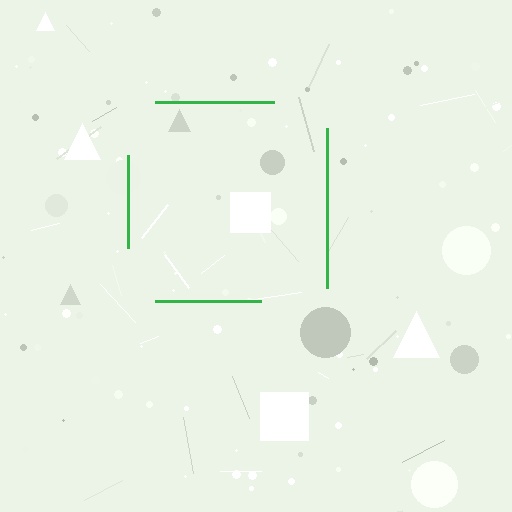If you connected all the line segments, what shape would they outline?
They would outline a square.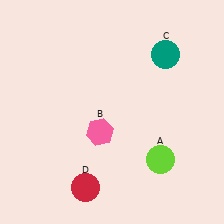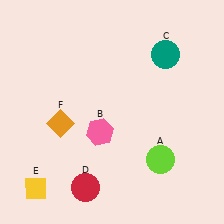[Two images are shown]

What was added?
A yellow diamond (E), an orange diamond (F) were added in Image 2.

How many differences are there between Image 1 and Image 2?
There are 2 differences between the two images.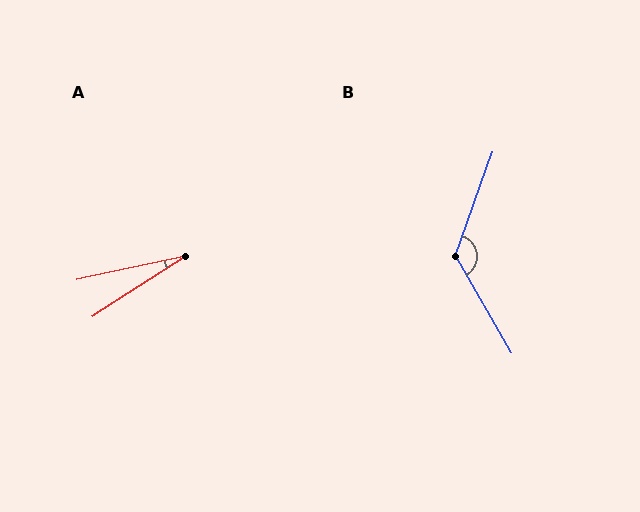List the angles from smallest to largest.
A (21°), B (130°).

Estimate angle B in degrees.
Approximately 130 degrees.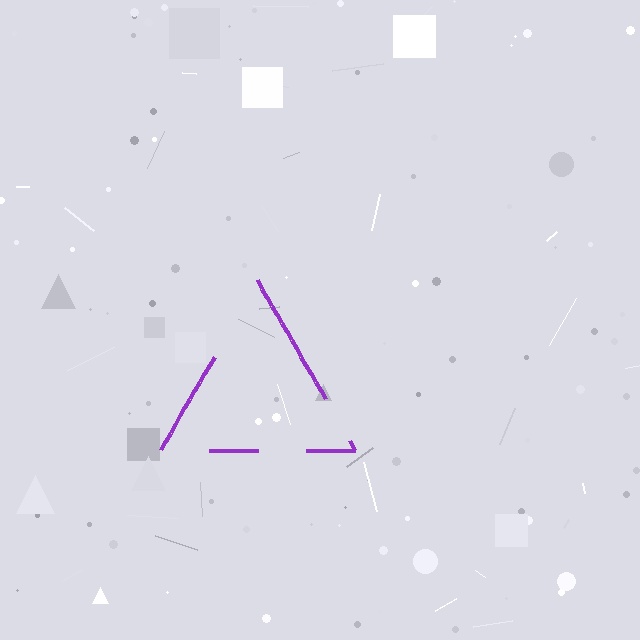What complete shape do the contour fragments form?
The contour fragments form a triangle.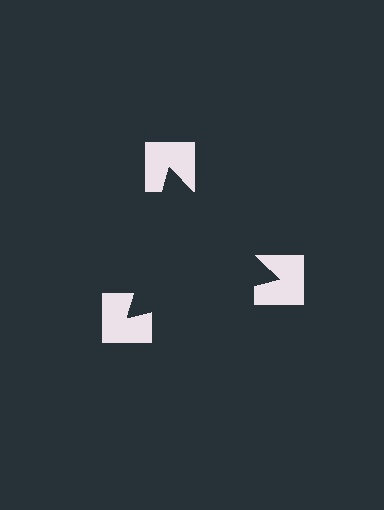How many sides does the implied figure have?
3 sides.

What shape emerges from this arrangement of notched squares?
An illusory triangle — its edges are inferred from the aligned wedge cuts in the notched squares, not physically drawn.